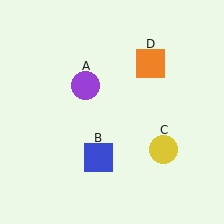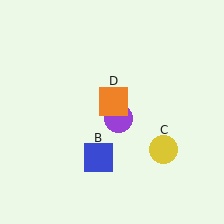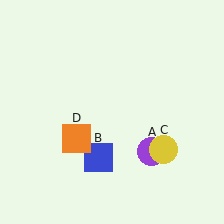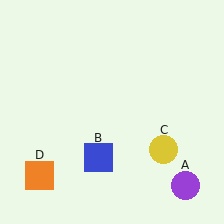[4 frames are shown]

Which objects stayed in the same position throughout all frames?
Blue square (object B) and yellow circle (object C) remained stationary.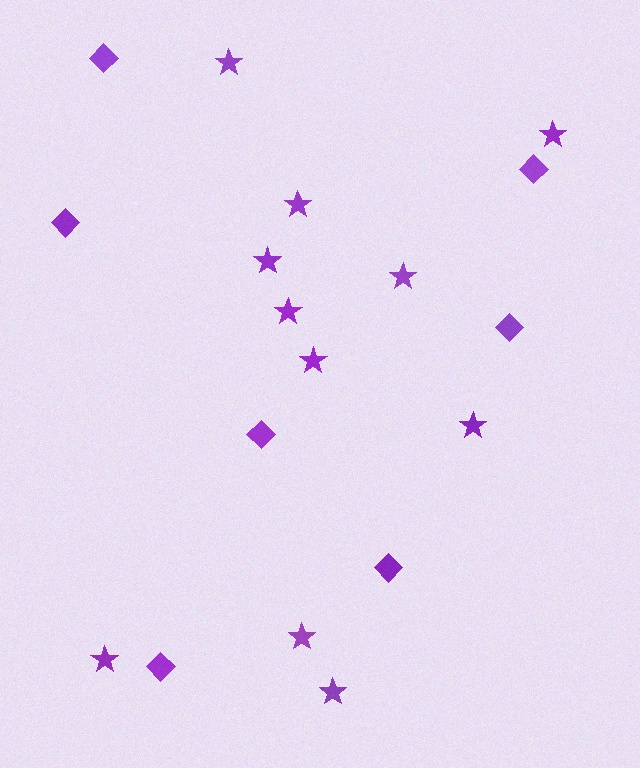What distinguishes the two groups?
There are 2 groups: one group of stars (11) and one group of diamonds (7).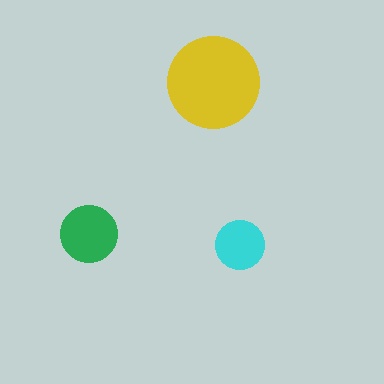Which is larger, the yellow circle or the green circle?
The yellow one.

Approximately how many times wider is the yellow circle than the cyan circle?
About 2 times wider.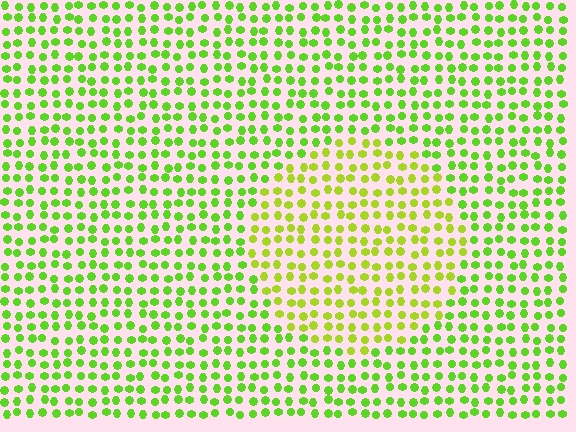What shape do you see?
I see a circle.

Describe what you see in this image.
The image is filled with small lime elements in a uniform arrangement. A circle-shaped region is visible where the elements are tinted to a slightly different hue, forming a subtle color boundary.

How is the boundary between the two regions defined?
The boundary is defined purely by a slight shift in hue (about 25 degrees). Spacing, size, and orientation are identical on both sides.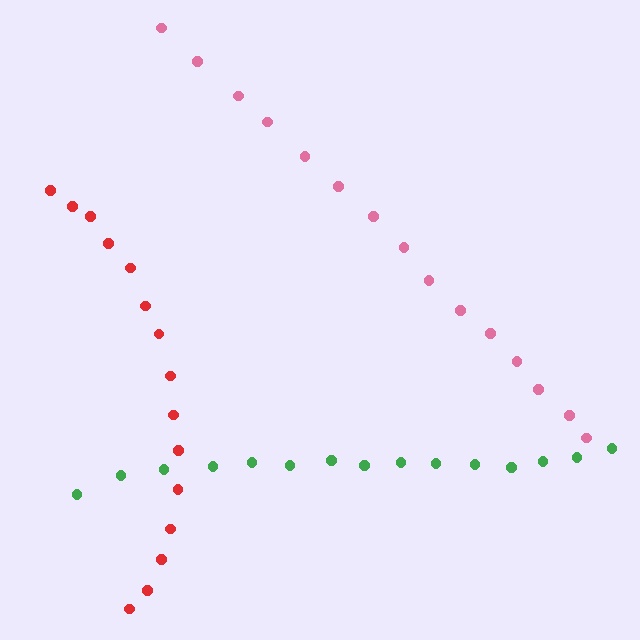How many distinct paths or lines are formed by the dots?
There are 3 distinct paths.